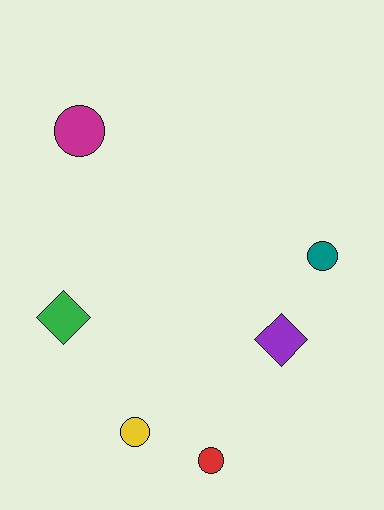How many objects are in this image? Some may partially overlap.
There are 6 objects.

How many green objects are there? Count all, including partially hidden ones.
There is 1 green object.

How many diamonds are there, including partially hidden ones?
There are 2 diamonds.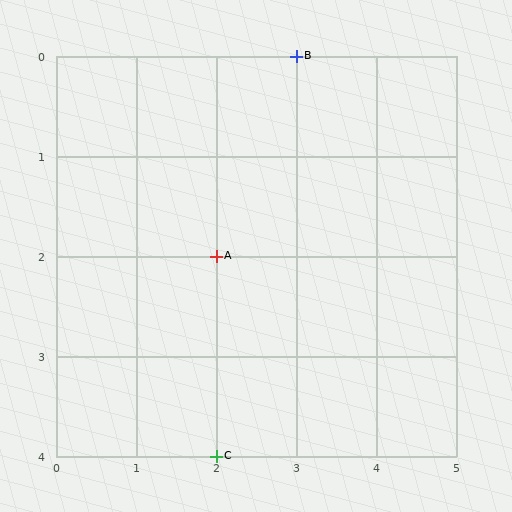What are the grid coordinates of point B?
Point B is at grid coordinates (3, 0).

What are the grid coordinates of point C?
Point C is at grid coordinates (2, 4).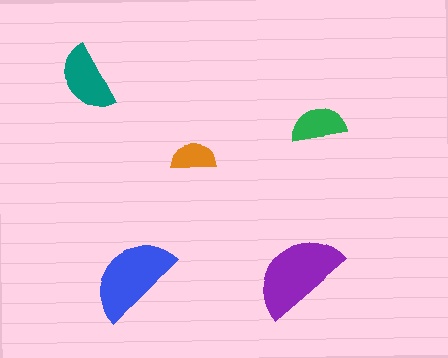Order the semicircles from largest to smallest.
the purple one, the blue one, the teal one, the green one, the orange one.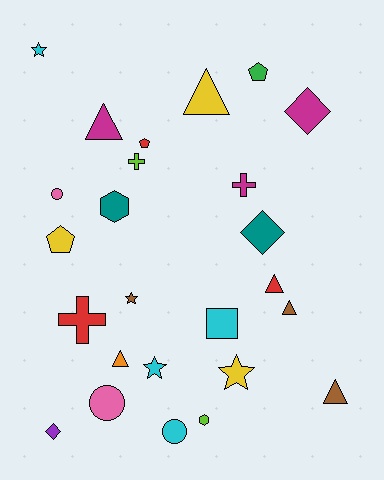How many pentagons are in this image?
There are 3 pentagons.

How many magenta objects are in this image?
There are 3 magenta objects.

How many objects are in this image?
There are 25 objects.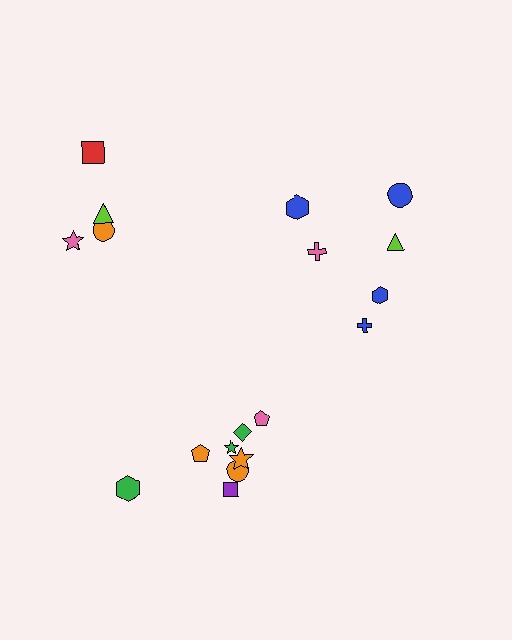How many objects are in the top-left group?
There are 4 objects.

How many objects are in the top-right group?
There are 6 objects.